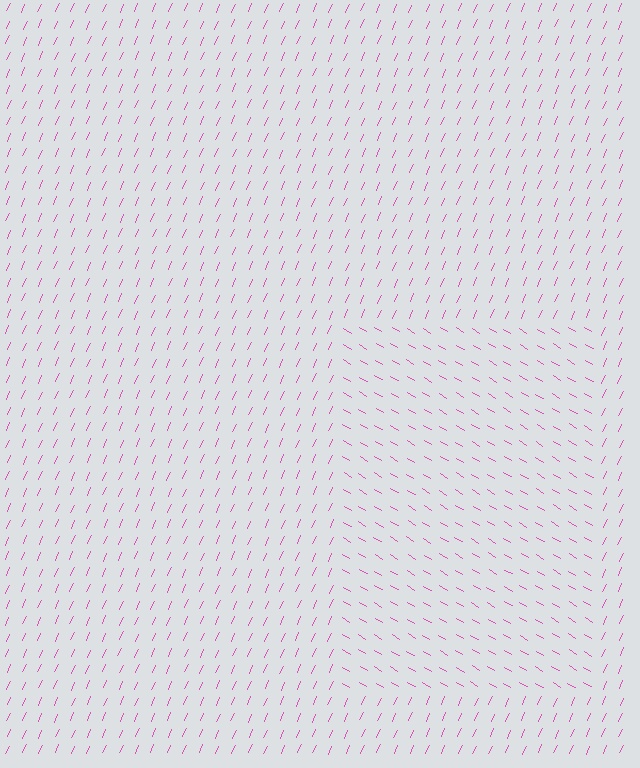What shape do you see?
I see a rectangle.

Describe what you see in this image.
The image is filled with small pink line segments. A rectangle region in the image has lines oriented differently from the surrounding lines, creating a visible texture boundary.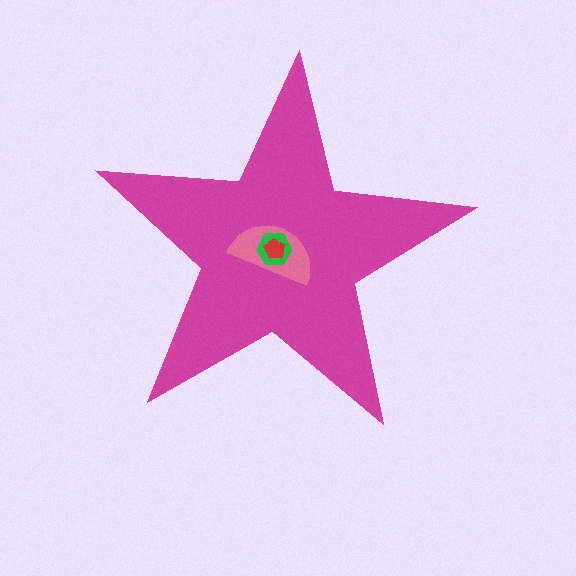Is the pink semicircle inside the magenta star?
Yes.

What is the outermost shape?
The magenta star.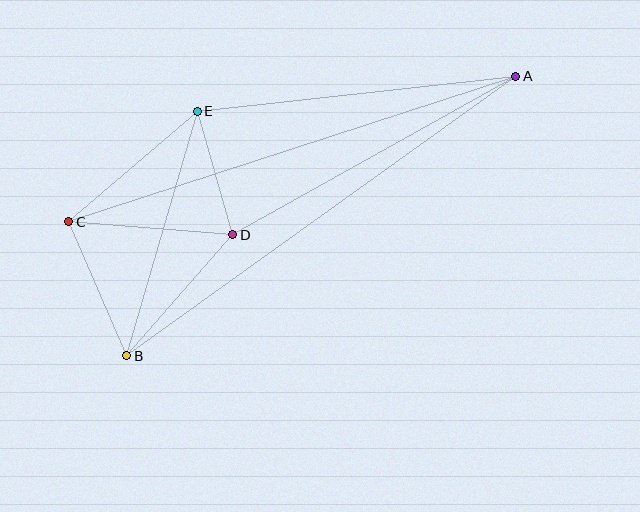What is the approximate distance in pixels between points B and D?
The distance between B and D is approximately 161 pixels.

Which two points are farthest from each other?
Points A and B are farthest from each other.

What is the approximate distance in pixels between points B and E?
The distance between B and E is approximately 254 pixels.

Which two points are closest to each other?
Points D and E are closest to each other.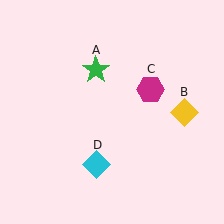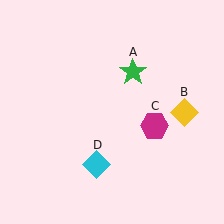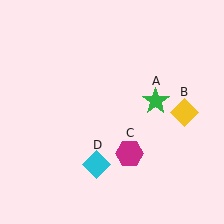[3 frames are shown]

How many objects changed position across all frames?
2 objects changed position: green star (object A), magenta hexagon (object C).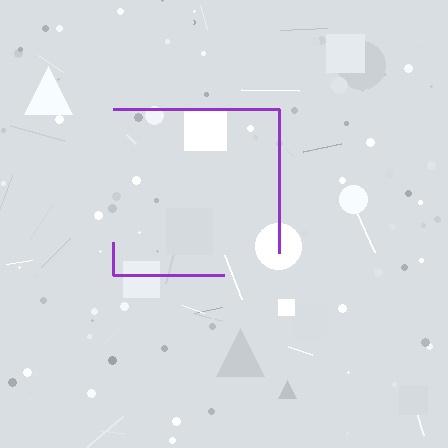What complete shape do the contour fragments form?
The contour fragments form a square.